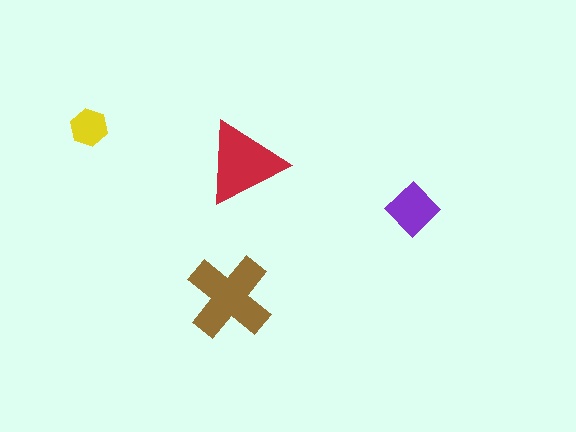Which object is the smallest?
The yellow hexagon.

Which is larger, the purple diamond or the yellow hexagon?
The purple diamond.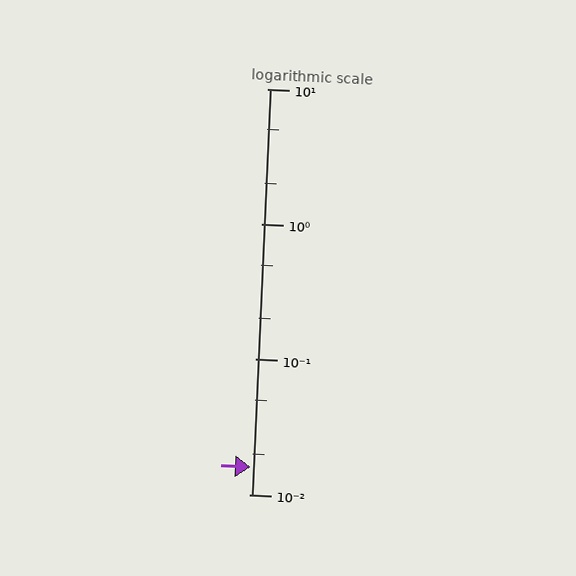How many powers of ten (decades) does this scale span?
The scale spans 3 decades, from 0.01 to 10.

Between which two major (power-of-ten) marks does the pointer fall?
The pointer is between 0.01 and 0.1.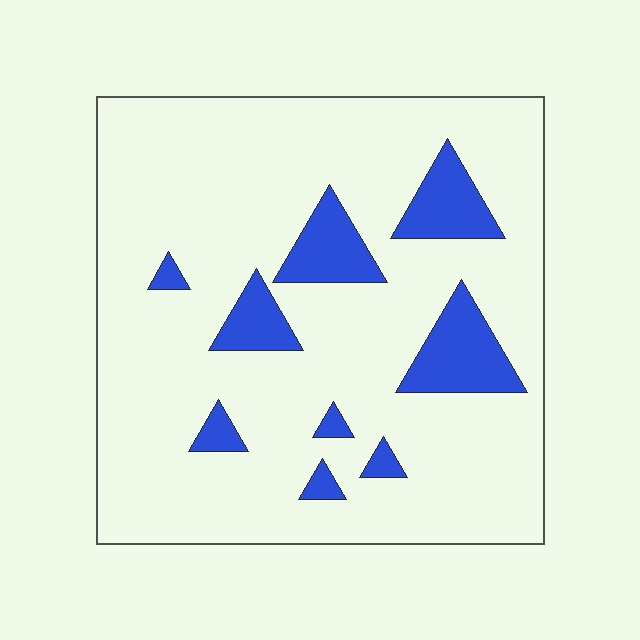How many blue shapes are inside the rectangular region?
9.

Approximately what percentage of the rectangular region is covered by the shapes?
Approximately 15%.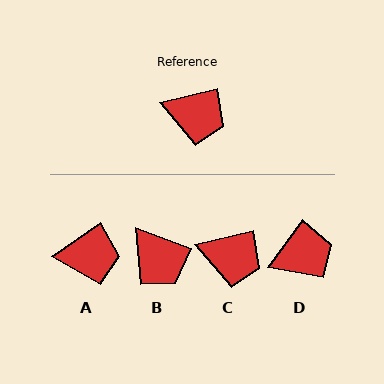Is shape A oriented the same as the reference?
No, it is off by about 21 degrees.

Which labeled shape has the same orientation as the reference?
C.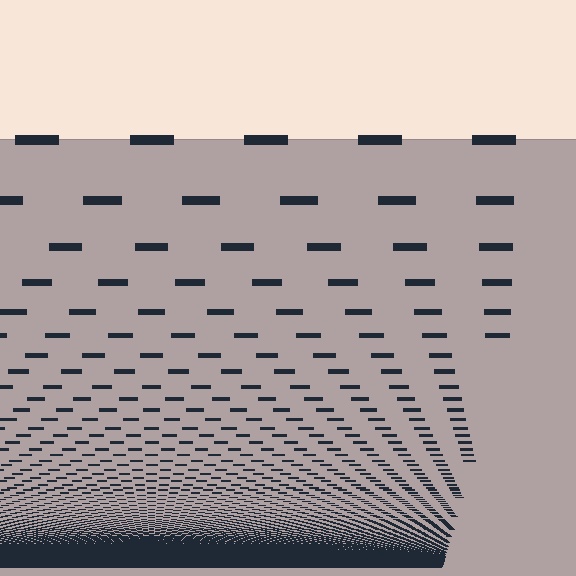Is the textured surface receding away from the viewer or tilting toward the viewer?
The surface appears to tilt toward the viewer. Texture elements get larger and sparser toward the top.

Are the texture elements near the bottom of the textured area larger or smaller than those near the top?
Smaller. The gradient is inverted — elements near the bottom are smaller and denser.